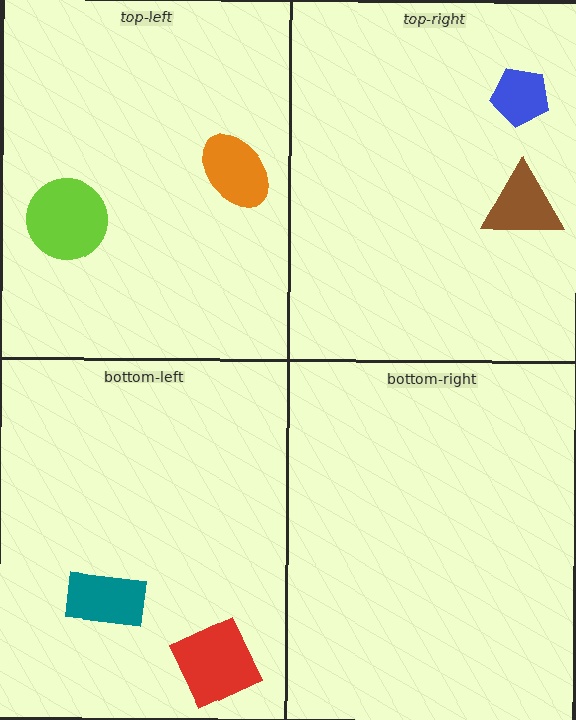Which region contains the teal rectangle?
The bottom-left region.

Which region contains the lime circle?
The top-left region.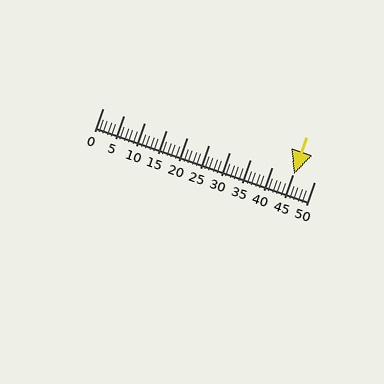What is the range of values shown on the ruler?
The ruler shows values from 0 to 50.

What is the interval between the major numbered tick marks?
The major tick marks are spaced 5 units apart.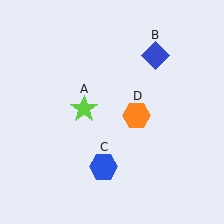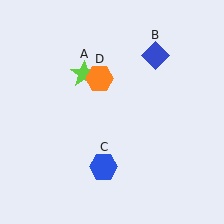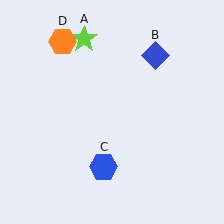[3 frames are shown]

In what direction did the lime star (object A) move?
The lime star (object A) moved up.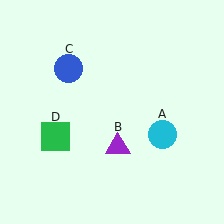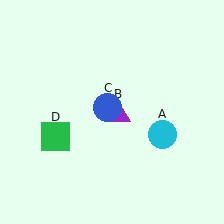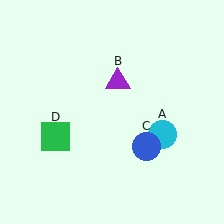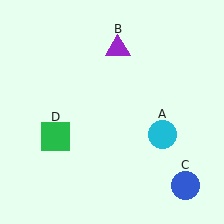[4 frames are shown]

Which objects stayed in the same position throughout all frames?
Cyan circle (object A) and green square (object D) remained stationary.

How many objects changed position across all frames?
2 objects changed position: purple triangle (object B), blue circle (object C).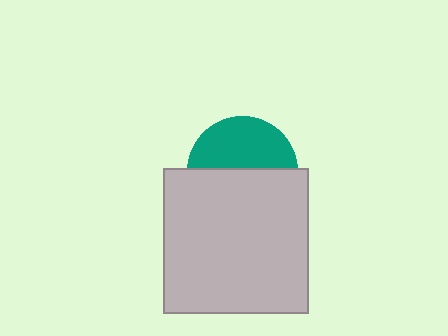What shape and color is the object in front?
The object in front is a light gray square.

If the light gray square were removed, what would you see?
You would see the complete teal circle.